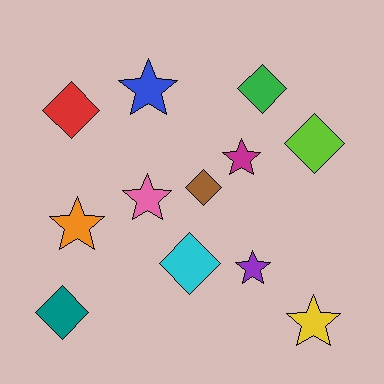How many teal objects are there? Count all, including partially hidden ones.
There is 1 teal object.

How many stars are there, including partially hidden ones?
There are 6 stars.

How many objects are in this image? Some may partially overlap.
There are 12 objects.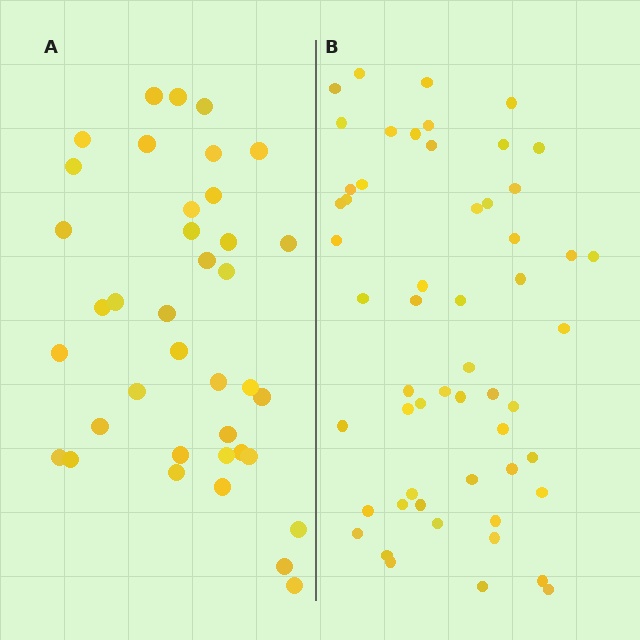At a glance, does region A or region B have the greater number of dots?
Region B (the right region) has more dots.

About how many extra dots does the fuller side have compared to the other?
Region B has approximately 15 more dots than region A.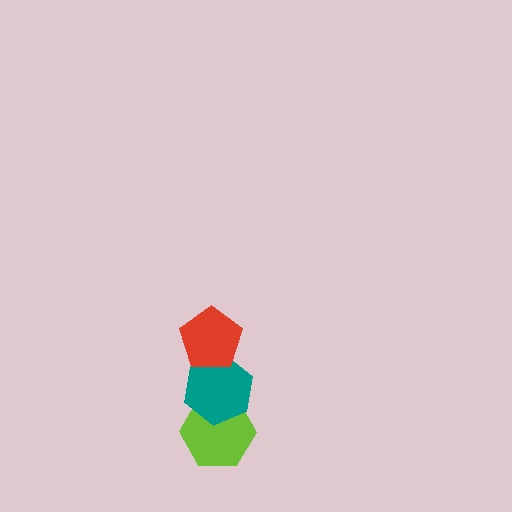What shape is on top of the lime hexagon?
The teal hexagon is on top of the lime hexagon.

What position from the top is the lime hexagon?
The lime hexagon is 3rd from the top.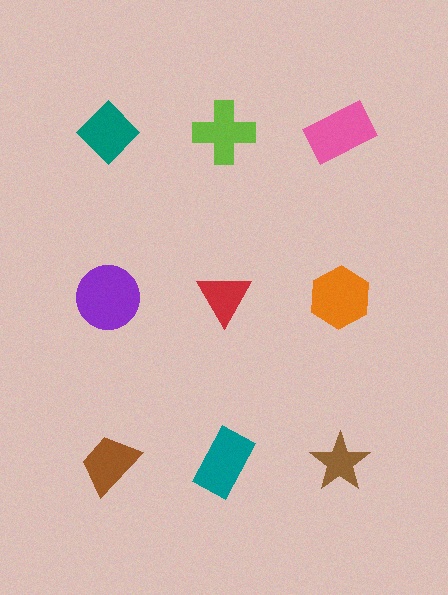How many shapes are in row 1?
3 shapes.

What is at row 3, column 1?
A brown trapezoid.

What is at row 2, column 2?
A red triangle.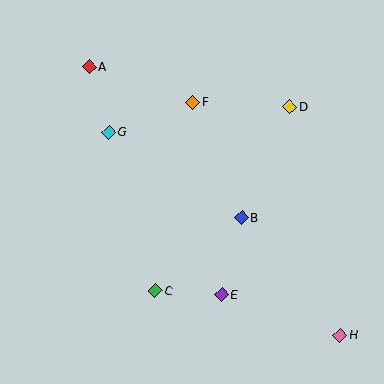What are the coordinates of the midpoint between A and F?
The midpoint between A and F is at (141, 84).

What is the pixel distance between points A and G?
The distance between A and G is 68 pixels.